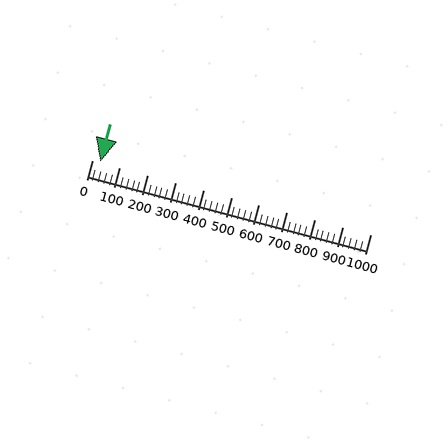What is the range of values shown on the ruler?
The ruler shows values from 0 to 1000.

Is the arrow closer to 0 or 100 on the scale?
The arrow is closer to 0.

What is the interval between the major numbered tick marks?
The major tick marks are spaced 100 units apart.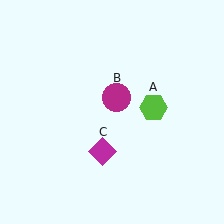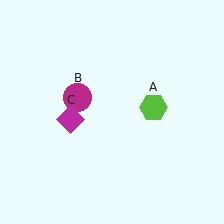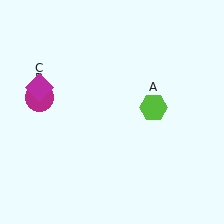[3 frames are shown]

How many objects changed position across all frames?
2 objects changed position: magenta circle (object B), magenta diamond (object C).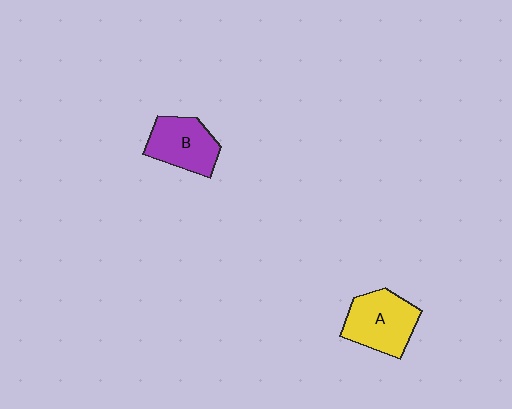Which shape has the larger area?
Shape A (yellow).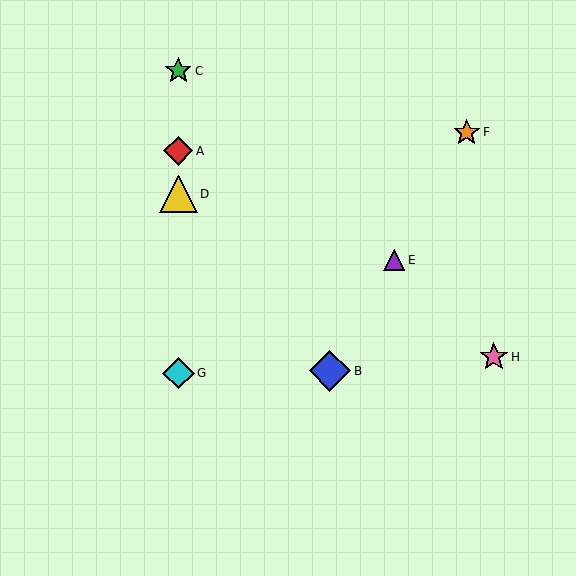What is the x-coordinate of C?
Object C is at x≈178.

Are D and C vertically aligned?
Yes, both are at x≈178.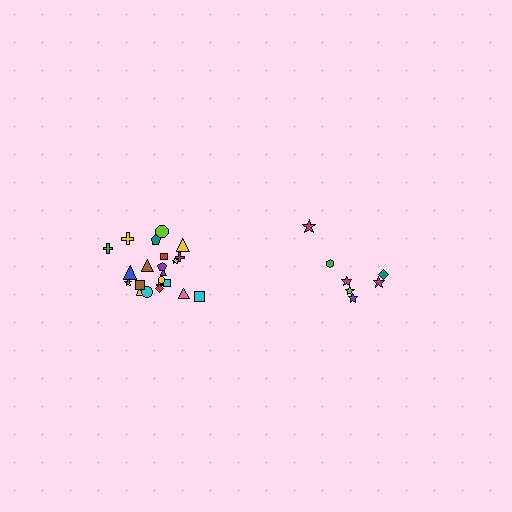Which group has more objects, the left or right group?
The left group.